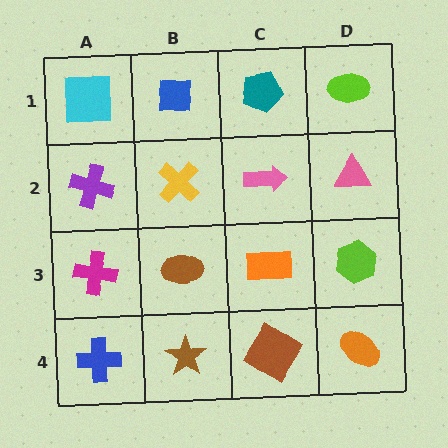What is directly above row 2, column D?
A lime ellipse.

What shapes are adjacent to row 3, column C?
A pink arrow (row 2, column C), a brown diamond (row 4, column C), a brown ellipse (row 3, column B), a lime hexagon (row 3, column D).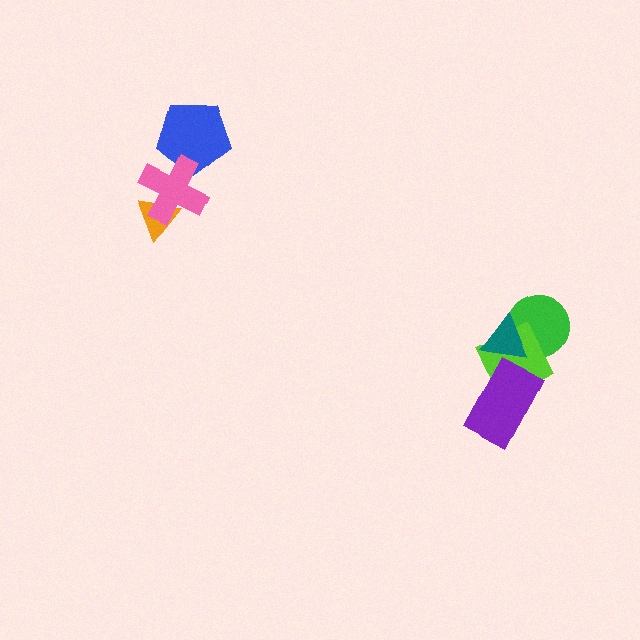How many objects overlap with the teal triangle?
2 objects overlap with the teal triangle.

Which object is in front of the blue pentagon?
The pink cross is in front of the blue pentagon.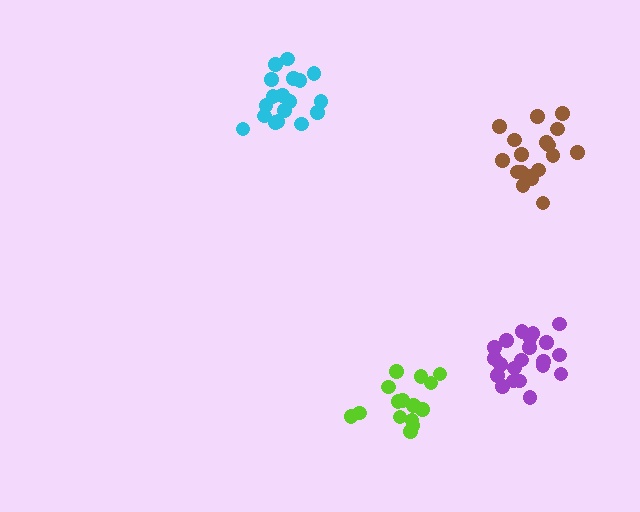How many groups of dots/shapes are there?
There are 4 groups.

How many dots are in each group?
Group 1: 21 dots, Group 2: 18 dots, Group 3: 18 dots, Group 4: 15 dots (72 total).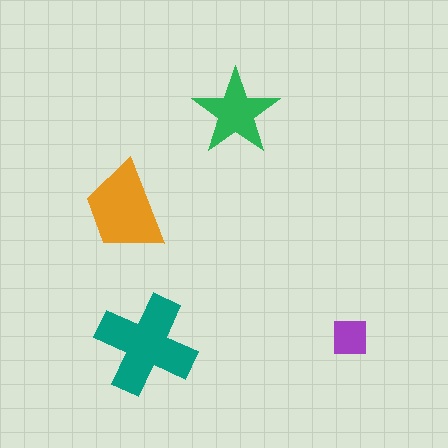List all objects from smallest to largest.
The purple square, the green star, the orange trapezoid, the teal cross.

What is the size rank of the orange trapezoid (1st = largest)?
2nd.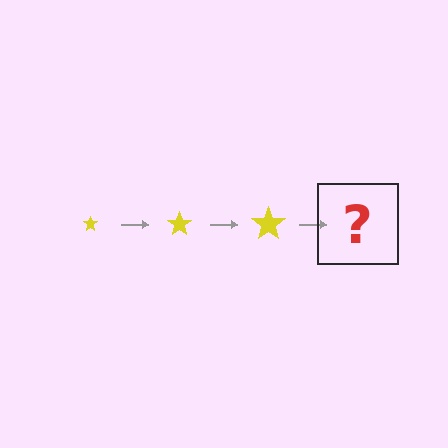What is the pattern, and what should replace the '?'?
The pattern is that the star gets progressively larger each step. The '?' should be a yellow star, larger than the previous one.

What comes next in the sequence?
The next element should be a yellow star, larger than the previous one.